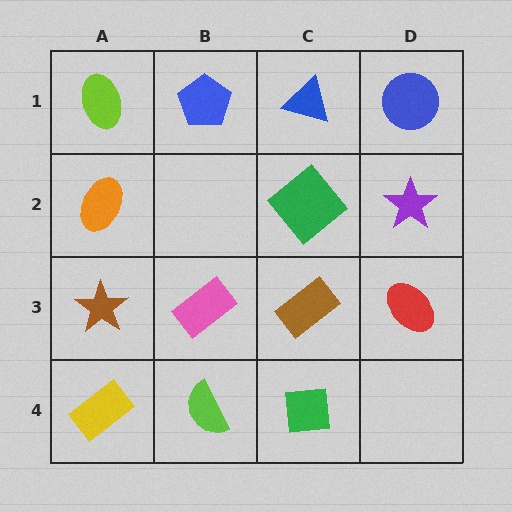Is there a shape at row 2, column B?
No, that cell is empty.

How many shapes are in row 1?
4 shapes.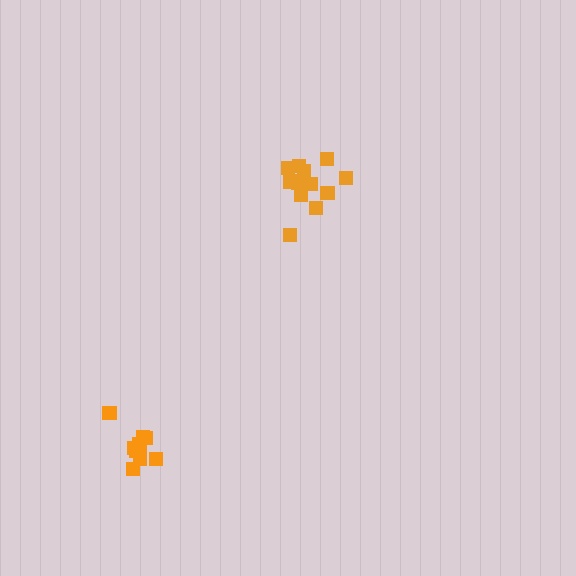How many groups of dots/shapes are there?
There are 2 groups.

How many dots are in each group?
Group 1: 11 dots, Group 2: 12 dots (23 total).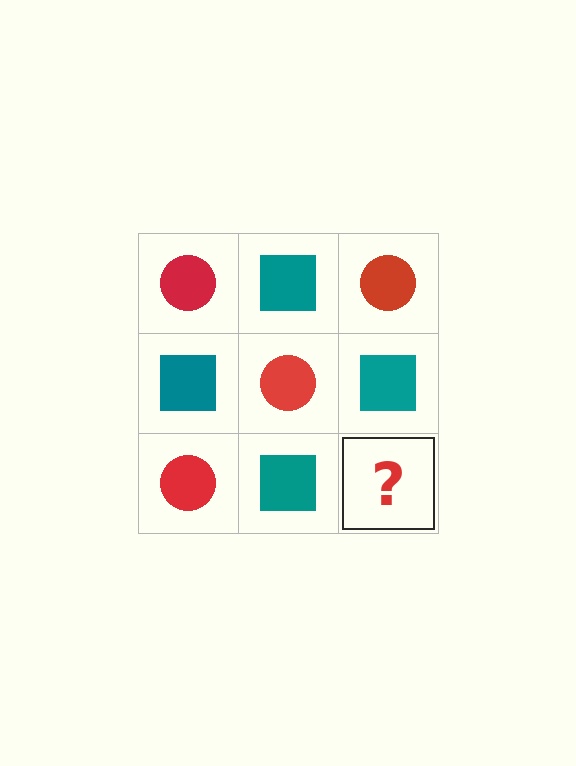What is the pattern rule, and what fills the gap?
The rule is that it alternates red circle and teal square in a checkerboard pattern. The gap should be filled with a red circle.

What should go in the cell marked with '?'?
The missing cell should contain a red circle.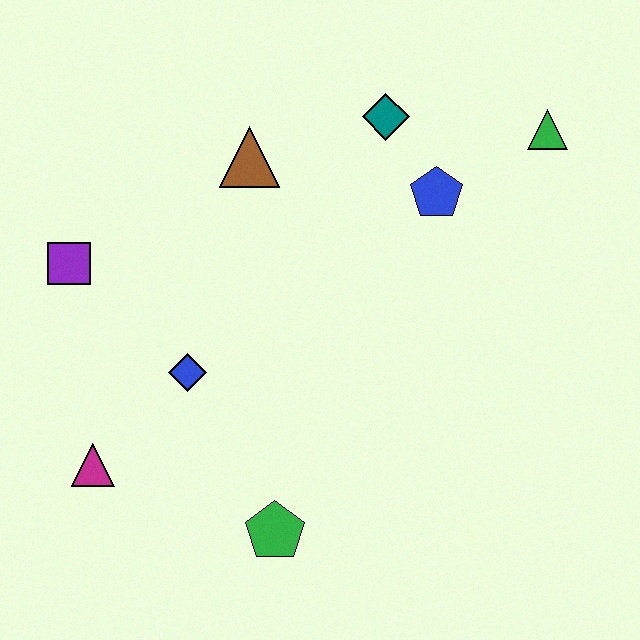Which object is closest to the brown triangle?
The teal diamond is closest to the brown triangle.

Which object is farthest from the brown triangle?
The green pentagon is farthest from the brown triangle.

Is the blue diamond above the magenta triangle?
Yes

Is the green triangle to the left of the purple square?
No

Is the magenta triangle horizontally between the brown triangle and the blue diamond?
No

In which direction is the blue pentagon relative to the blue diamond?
The blue pentagon is to the right of the blue diamond.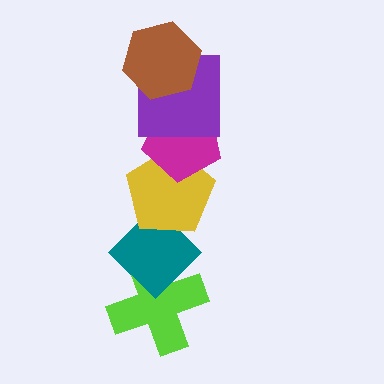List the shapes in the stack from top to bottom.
From top to bottom: the brown hexagon, the purple square, the magenta pentagon, the yellow pentagon, the teal diamond, the lime cross.